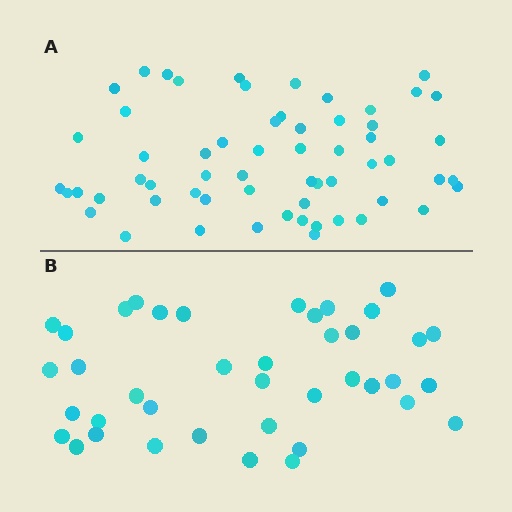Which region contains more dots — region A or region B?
Region A (the top region) has more dots.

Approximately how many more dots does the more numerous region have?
Region A has approximately 20 more dots than region B.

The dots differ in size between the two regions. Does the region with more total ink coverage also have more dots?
No. Region B has more total ink coverage because its dots are larger, but region A actually contains more individual dots. Total area can be misleading — the number of items is what matters here.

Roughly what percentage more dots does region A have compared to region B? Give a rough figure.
About 50% more.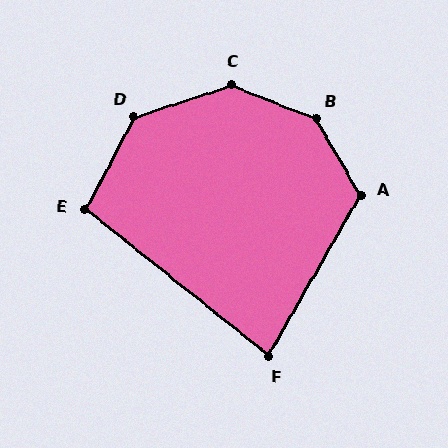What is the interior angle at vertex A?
Approximately 120 degrees (obtuse).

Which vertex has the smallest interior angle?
F, at approximately 81 degrees.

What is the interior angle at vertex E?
Approximately 101 degrees (obtuse).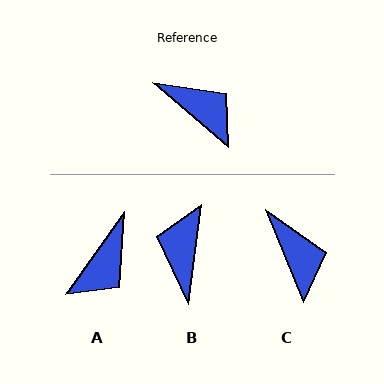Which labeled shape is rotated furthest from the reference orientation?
B, about 123 degrees away.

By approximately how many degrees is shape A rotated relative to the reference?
Approximately 85 degrees clockwise.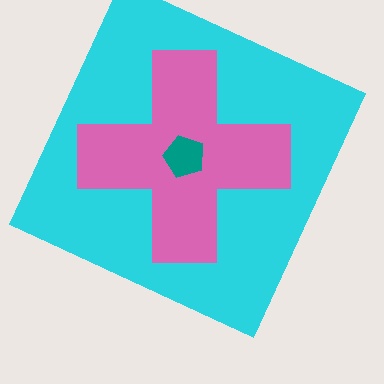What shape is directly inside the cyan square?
The pink cross.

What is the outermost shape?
The cyan square.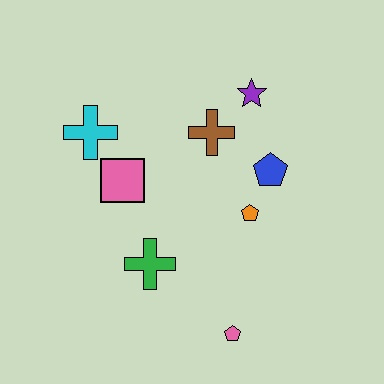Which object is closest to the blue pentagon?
The orange pentagon is closest to the blue pentagon.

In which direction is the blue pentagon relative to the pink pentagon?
The blue pentagon is above the pink pentagon.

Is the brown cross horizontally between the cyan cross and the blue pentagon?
Yes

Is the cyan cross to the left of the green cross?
Yes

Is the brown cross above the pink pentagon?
Yes